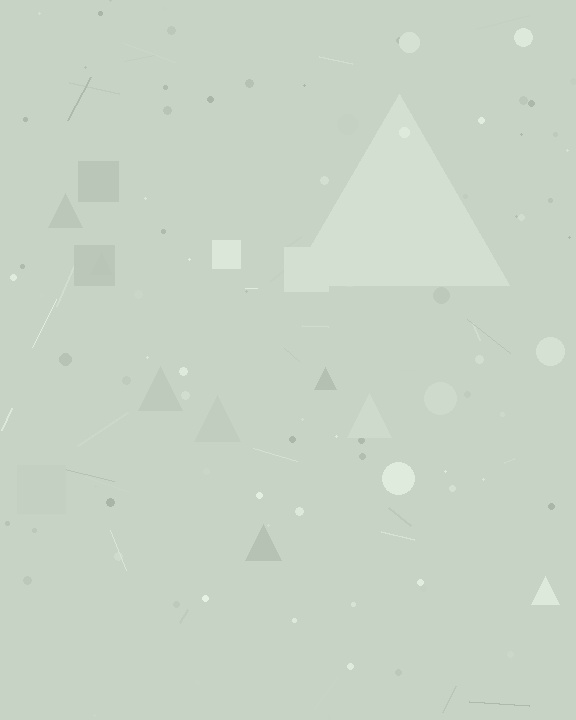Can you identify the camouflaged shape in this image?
The camouflaged shape is a triangle.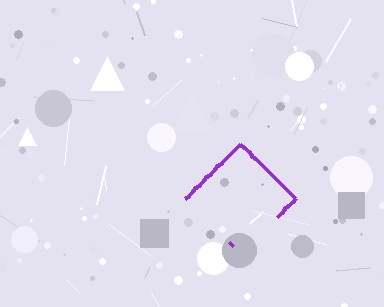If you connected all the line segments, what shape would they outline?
They would outline a diamond.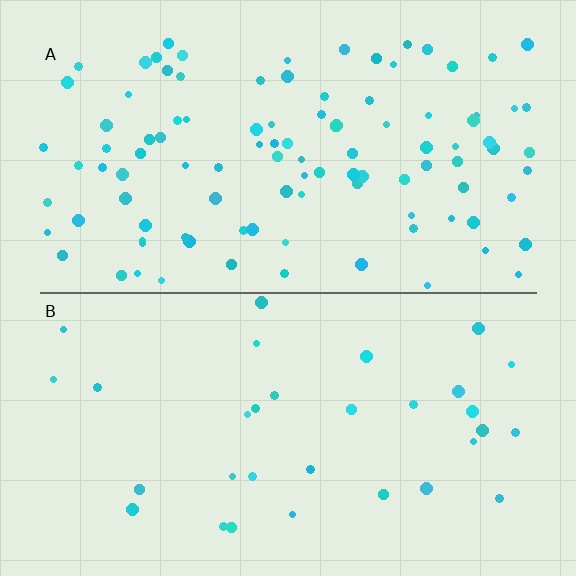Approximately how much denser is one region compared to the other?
Approximately 3.3× — region A over region B.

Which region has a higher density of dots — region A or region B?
A (the top).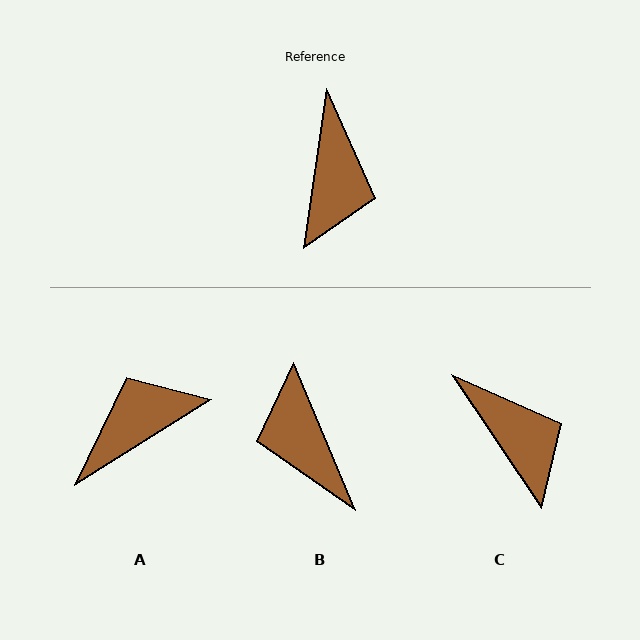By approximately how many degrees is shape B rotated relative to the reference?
Approximately 149 degrees clockwise.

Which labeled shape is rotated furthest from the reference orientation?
B, about 149 degrees away.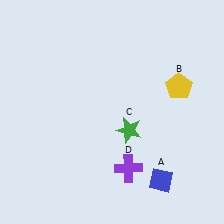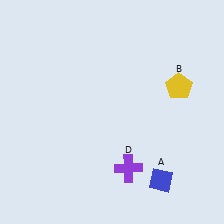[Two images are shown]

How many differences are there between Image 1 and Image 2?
There is 1 difference between the two images.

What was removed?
The green star (C) was removed in Image 2.